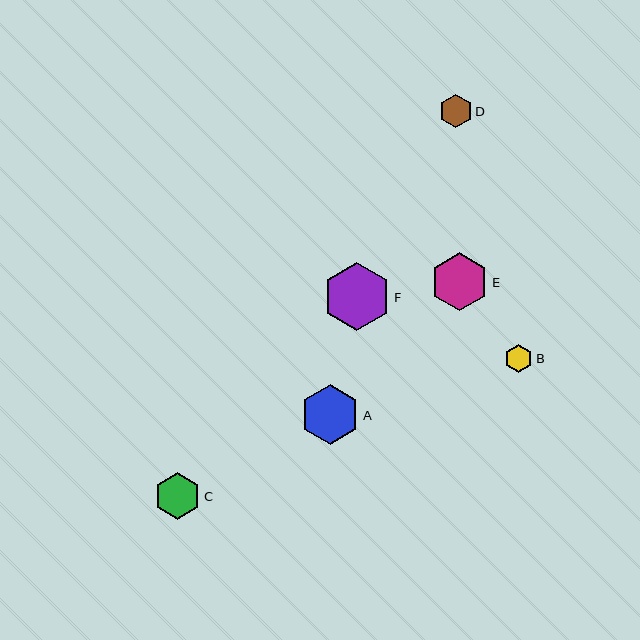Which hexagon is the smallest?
Hexagon B is the smallest with a size of approximately 28 pixels.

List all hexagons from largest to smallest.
From largest to smallest: F, A, E, C, D, B.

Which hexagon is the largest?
Hexagon F is the largest with a size of approximately 68 pixels.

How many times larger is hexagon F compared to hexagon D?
Hexagon F is approximately 2.0 times the size of hexagon D.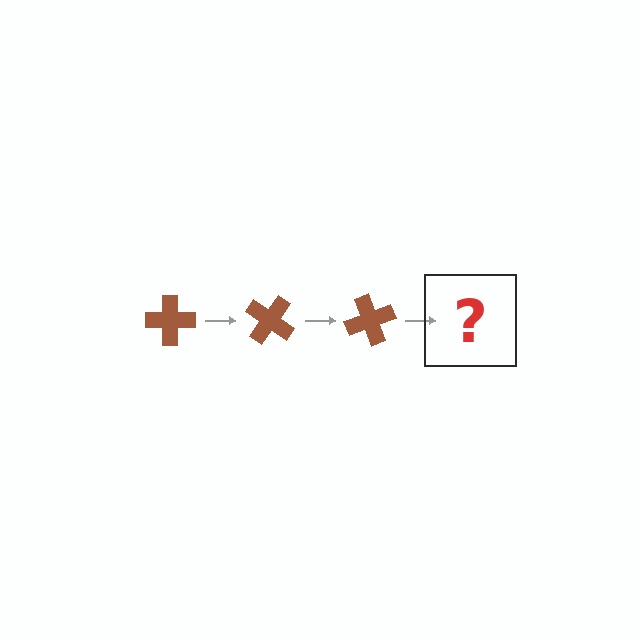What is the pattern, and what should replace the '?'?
The pattern is that the cross rotates 35 degrees each step. The '?' should be a brown cross rotated 105 degrees.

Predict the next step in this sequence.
The next step is a brown cross rotated 105 degrees.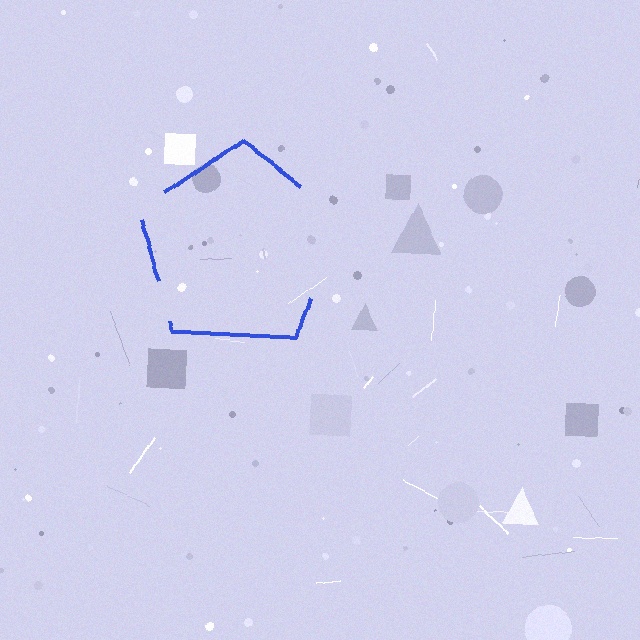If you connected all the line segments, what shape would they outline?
They would outline a pentagon.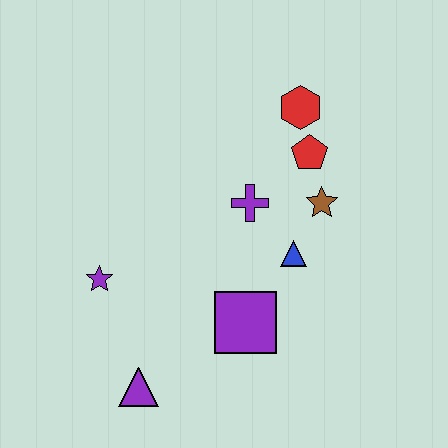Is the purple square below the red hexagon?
Yes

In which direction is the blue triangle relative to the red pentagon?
The blue triangle is below the red pentagon.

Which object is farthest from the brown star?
The purple triangle is farthest from the brown star.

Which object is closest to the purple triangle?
The purple star is closest to the purple triangle.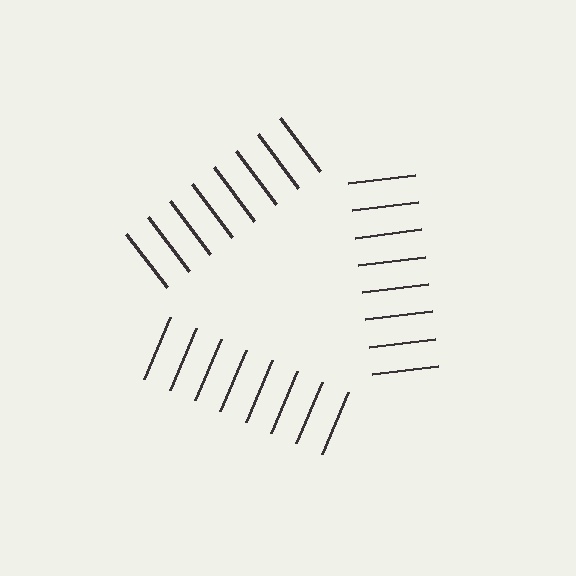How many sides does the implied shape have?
3 sides — the line-ends trace a triangle.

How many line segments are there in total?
24 — 8 along each of the 3 edges.